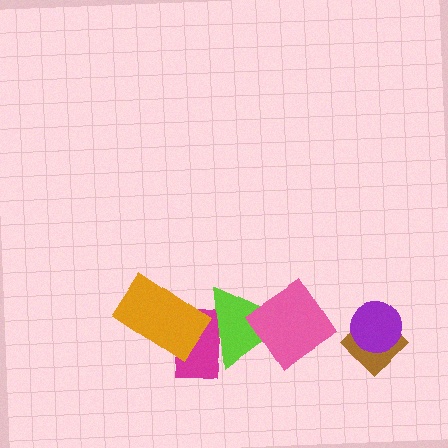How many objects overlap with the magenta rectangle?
2 objects overlap with the magenta rectangle.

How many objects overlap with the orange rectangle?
2 objects overlap with the orange rectangle.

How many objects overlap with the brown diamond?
1 object overlaps with the brown diamond.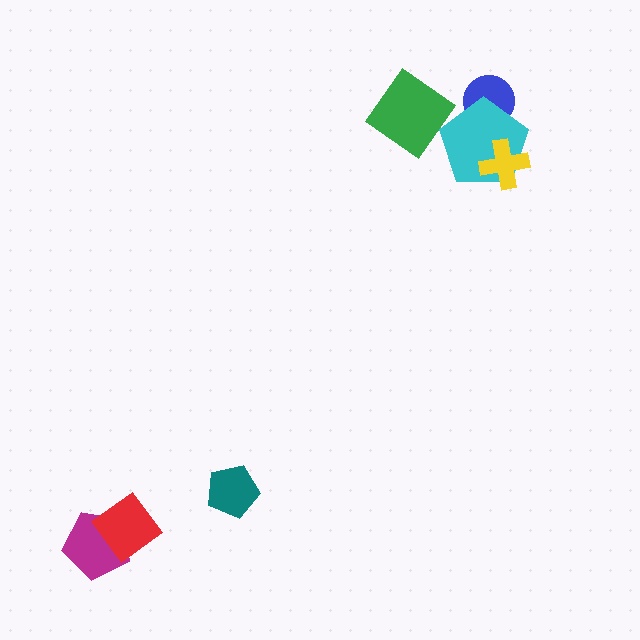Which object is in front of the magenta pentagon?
The red diamond is in front of the magenta pentagon.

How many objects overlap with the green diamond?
0 objects overlap with the green diamond.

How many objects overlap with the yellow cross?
1 object overlaps with the yellow cross.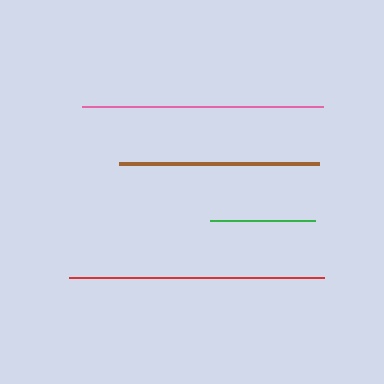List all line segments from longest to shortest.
From longest to shortest: red, pink, brown, green.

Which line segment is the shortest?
The green line is the shortest at approximately 105 pixels.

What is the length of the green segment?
The green segment is approximately 105 pixels long.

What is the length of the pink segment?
The pink segment is approximately 241 pixels long.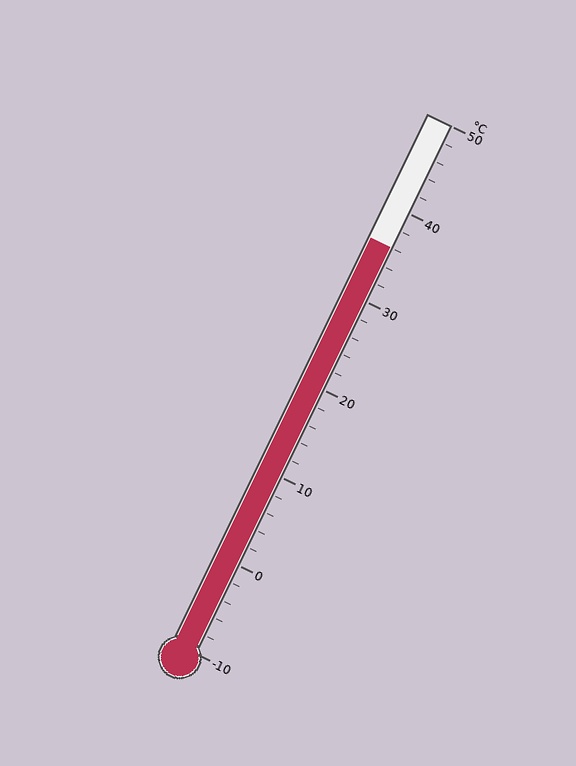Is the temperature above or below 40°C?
The temperature is below 40°C.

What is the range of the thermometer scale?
The thermometer scale ranges from -10°C to 50°C.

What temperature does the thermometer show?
The thermometer shows approximately 36°C.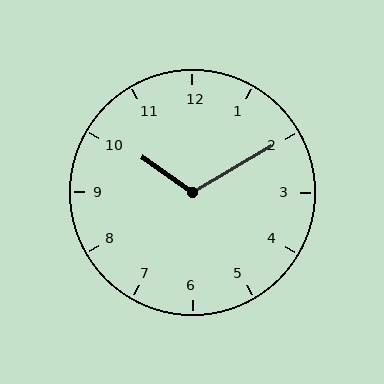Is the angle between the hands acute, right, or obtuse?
It is obtuse.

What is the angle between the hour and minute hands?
Approximately 115 degrees.